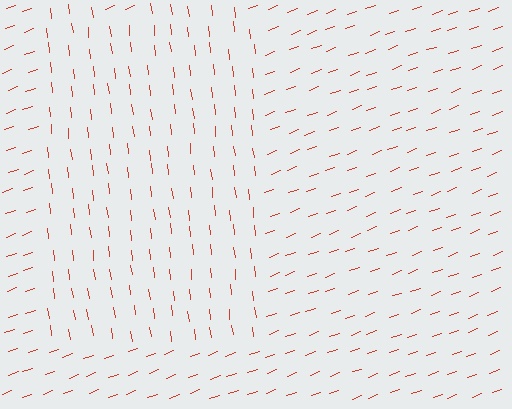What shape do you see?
I see a rectangle.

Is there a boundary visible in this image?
Yes, there is a texture boundary formed by a change in line orientation.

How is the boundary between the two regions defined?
The boundary is defined purely by a change in line orientation (approximately 77 degrees difference). All lines are the same color and thickness.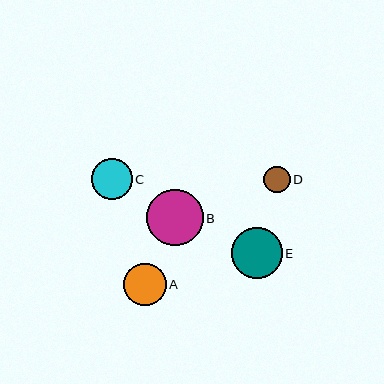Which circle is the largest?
Circle B is the largest with a size of approximately 56 pixels.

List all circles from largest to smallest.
From largest to smallest: B, E, A, C, D.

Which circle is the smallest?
Circle D is the smallest with a size of approximately 27 pixels.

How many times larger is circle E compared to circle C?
Circle E is approximately 1.3 times the size of circle C.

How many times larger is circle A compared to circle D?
Circle A is approximately 1.6 times the size of circle D.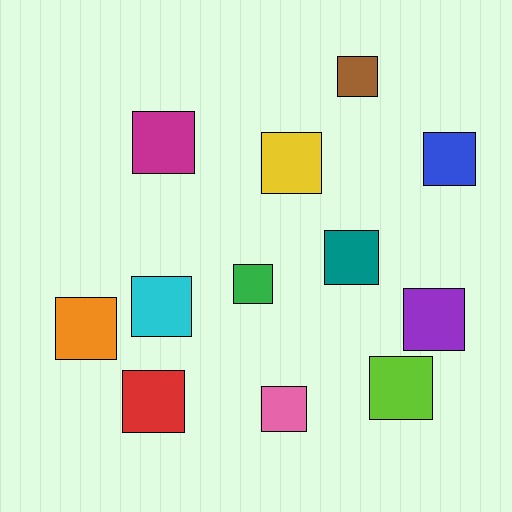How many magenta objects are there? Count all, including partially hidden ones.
There is 1 magenta object.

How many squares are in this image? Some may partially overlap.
There are 12 squares.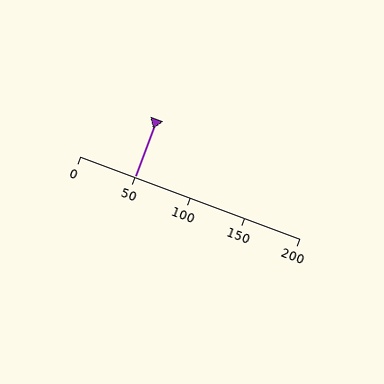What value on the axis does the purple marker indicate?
The marker indicates approximately 50.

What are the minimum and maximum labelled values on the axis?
The axis runs from 0 to 200.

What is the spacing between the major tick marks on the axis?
The major ticks are spaced 50 apart.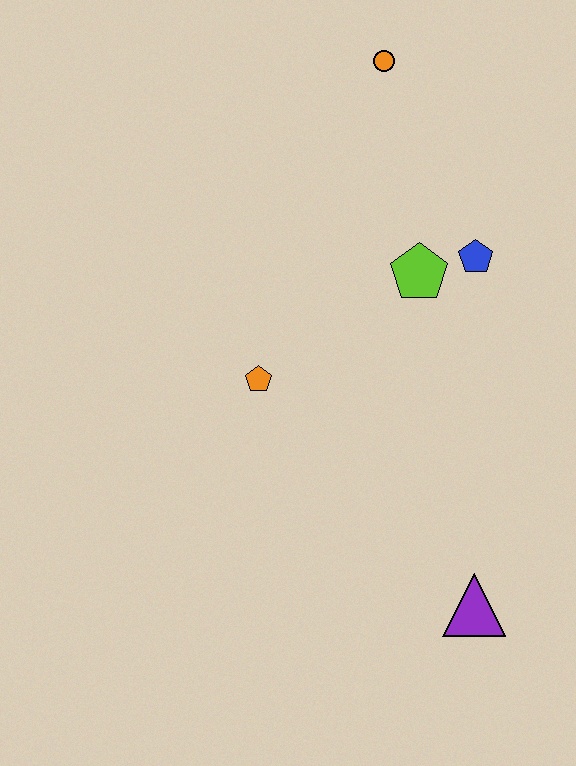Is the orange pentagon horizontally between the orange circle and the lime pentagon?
No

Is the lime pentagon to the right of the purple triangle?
No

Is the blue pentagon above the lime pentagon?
Yes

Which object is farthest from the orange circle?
The purple triangle is farthest from the orange circle.